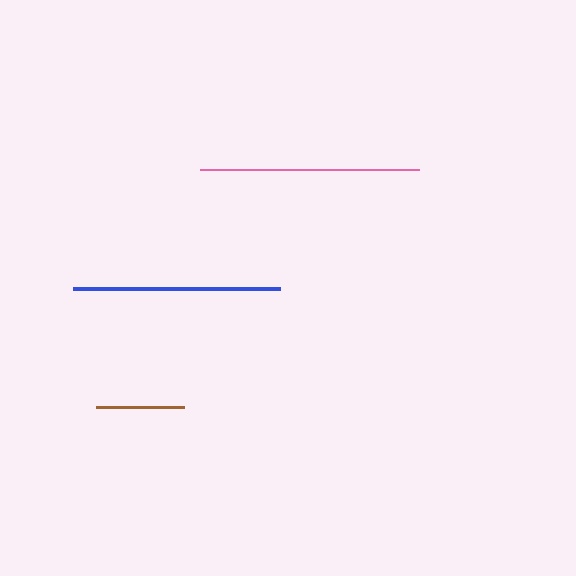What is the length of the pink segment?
The pink segment is approximately 219 pixels long.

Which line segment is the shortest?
The brown line is the shortest at approximately 88 pixels.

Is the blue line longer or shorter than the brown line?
The blue line is longer than the brown line.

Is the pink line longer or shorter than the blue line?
The pink line is longer than the blue line.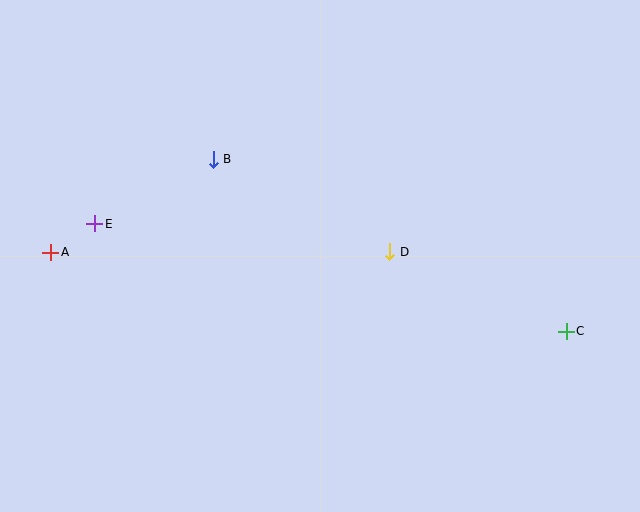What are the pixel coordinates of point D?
Point D is at (390, 252).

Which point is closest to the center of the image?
Point D at (390, 252) is closest to the center.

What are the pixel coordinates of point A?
Point A is at (51, 252).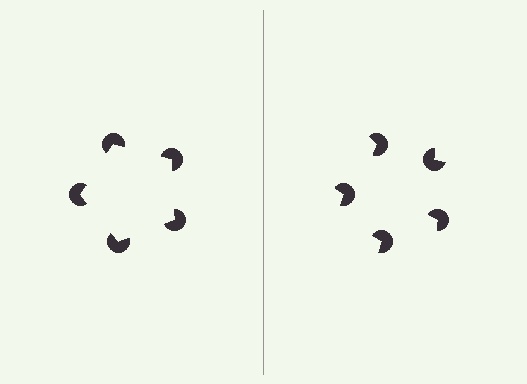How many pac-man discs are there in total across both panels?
10 — 5 on each side.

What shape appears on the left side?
An illusory pentagon.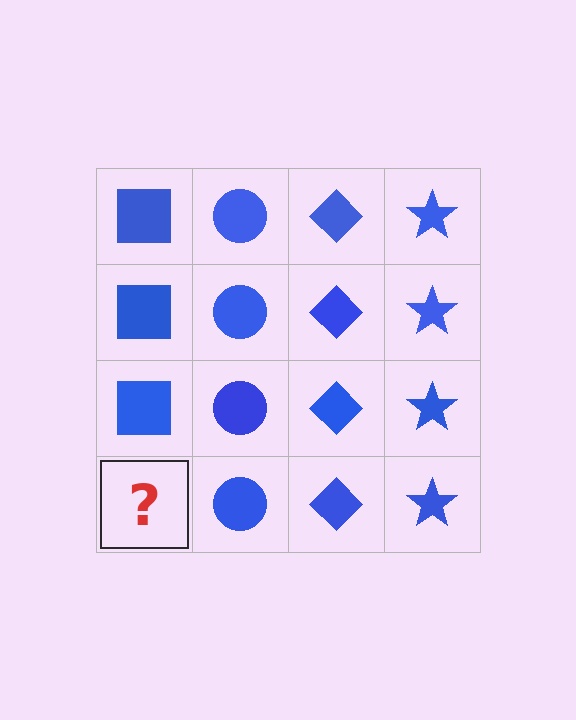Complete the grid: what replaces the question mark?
The question mark should be replaced with a blue square.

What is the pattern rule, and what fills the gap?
The rule is that each column has a consistent shape. The gap should be filled with a blue square.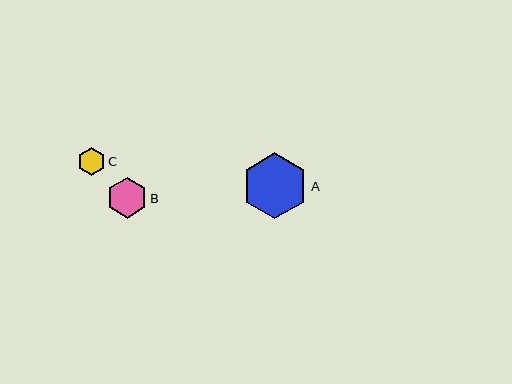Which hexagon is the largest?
Hexagon A is the largest with a size of approximately 66 pixels.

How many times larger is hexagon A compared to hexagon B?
Hexagon A is approximately 1.6 times the size of hexagon B.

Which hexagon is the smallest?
Hexagon C is the smallest with a size of approximately 28 pixels.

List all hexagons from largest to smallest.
From largest to smallest: A, B, C.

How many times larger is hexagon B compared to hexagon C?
Hexagon B is approximately 1.4 times the size of hexagon C.